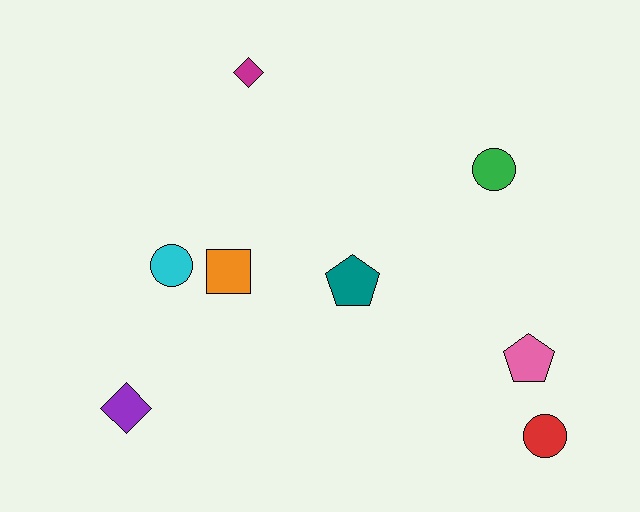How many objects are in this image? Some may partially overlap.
There are 8 objects.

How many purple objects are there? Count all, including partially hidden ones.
There is 1 purple object.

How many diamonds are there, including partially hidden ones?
There are 2 diamonds.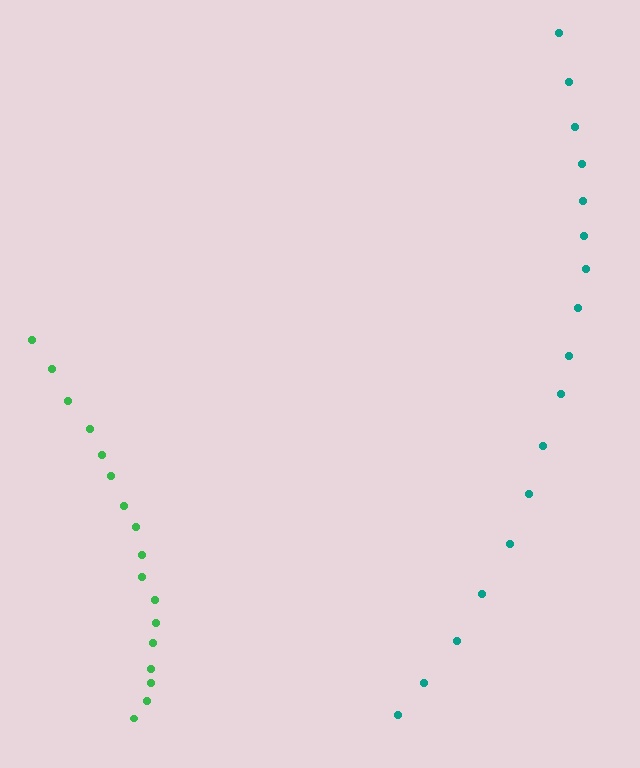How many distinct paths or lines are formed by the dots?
There are 2 distinct paths.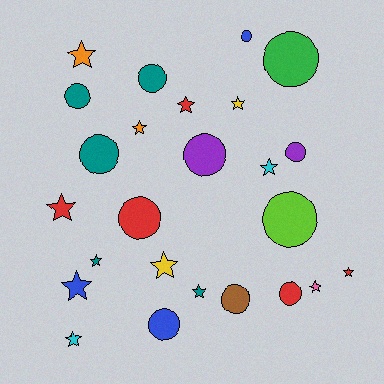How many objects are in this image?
There are 25 objects.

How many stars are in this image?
There are 13 stars.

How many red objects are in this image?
There are 5 red objects.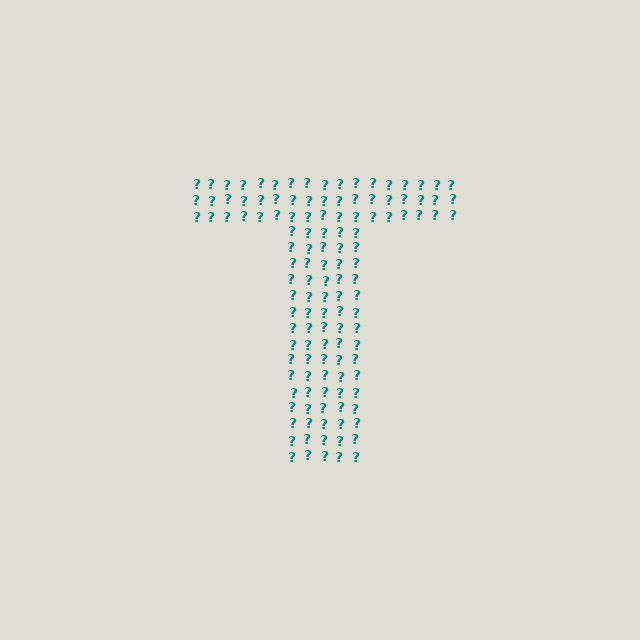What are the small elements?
The small elements are question marks.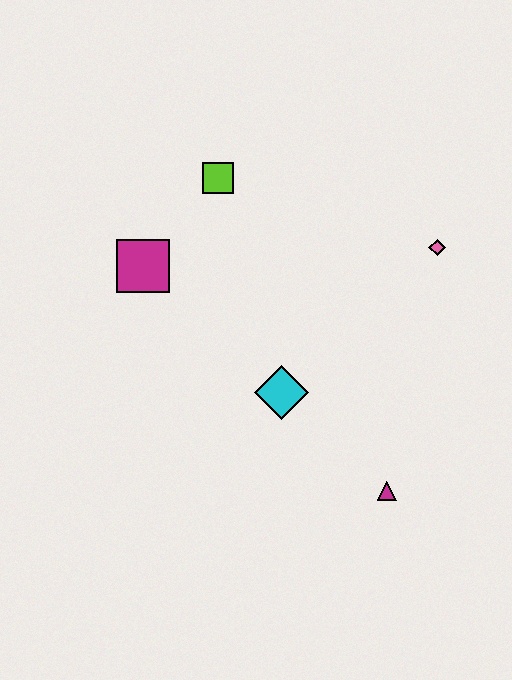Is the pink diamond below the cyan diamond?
No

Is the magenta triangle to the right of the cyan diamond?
Yes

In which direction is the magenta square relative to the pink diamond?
The magenta square is to the left of the pink diamond.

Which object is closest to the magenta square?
The lime square is closest to the magenta square.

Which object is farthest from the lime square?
The magenta triangle is farthest from the lime square.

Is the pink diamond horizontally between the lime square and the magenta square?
No